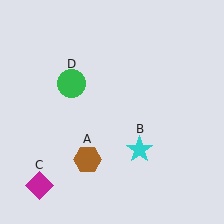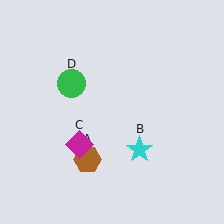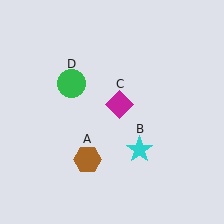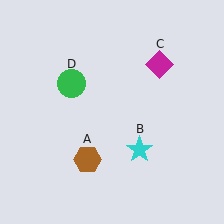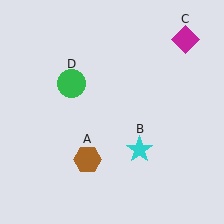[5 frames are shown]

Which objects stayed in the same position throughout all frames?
Brown hexagon (object A) and cyan star (object B) and green circle (object D) remained stationary.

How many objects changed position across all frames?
1 object changed position: magenta diamond (object C).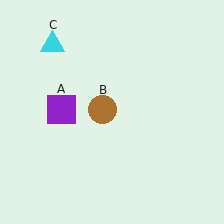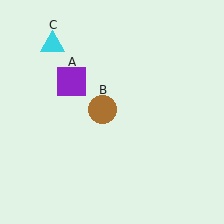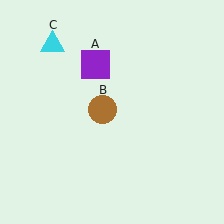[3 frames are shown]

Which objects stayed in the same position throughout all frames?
Brown circle (object B) and cyan triangle (object C) remained stationary.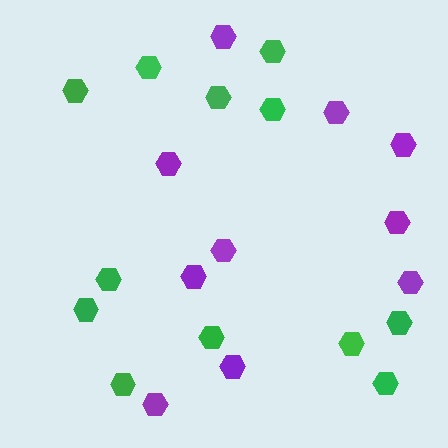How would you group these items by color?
There are 2 groups: one group of purple hexagons (10) and one group of green hexagons (12).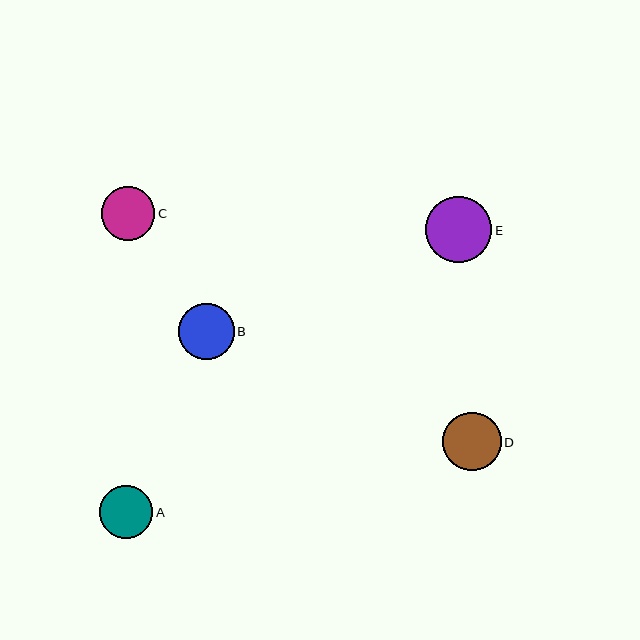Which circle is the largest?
Circle E is the largest with a size of approximately 66 pixels.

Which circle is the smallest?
Circle A is the smallest with a size of approximately 53 pixels.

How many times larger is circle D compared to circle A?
Circle D is approximately 1.1 times the size of circle A.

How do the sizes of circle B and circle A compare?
Circle B and circle A are approximately the same size.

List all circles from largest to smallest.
From largest to smallest: E, D, B, C, A.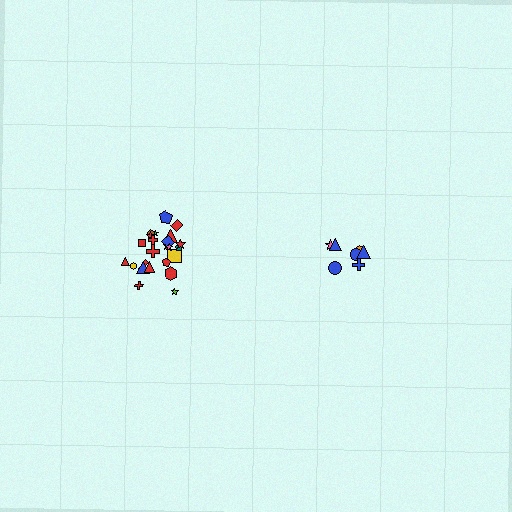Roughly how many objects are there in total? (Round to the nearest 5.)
Roughly 30 objects in total.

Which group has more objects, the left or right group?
The left group.